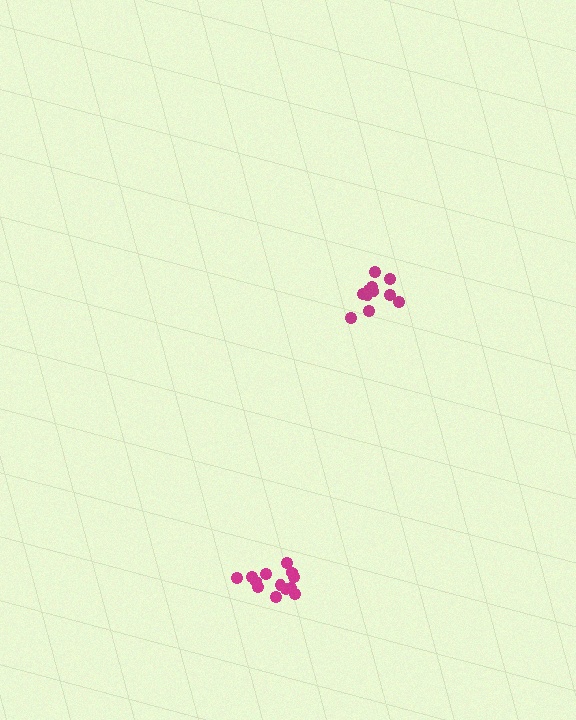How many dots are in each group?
Group 1: 11 dots, Group 2: 13 dots (24 total).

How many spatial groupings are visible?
There are 2 spatial groupings.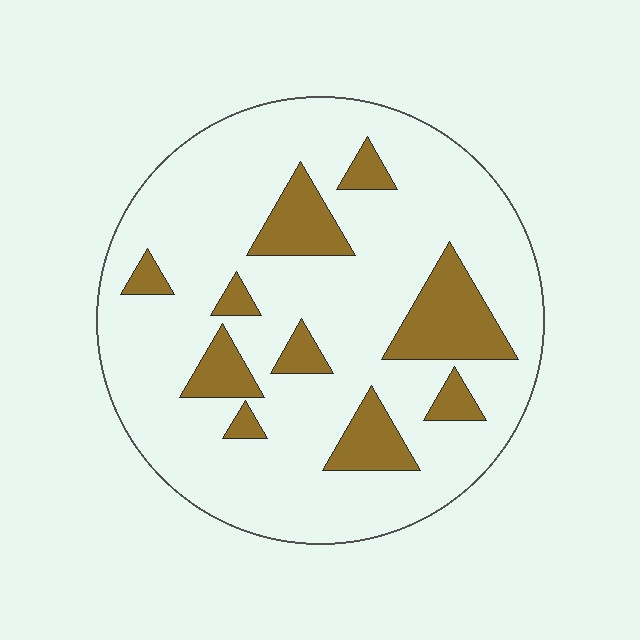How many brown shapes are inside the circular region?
10.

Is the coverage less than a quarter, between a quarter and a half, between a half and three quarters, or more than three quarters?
Less than a quarter.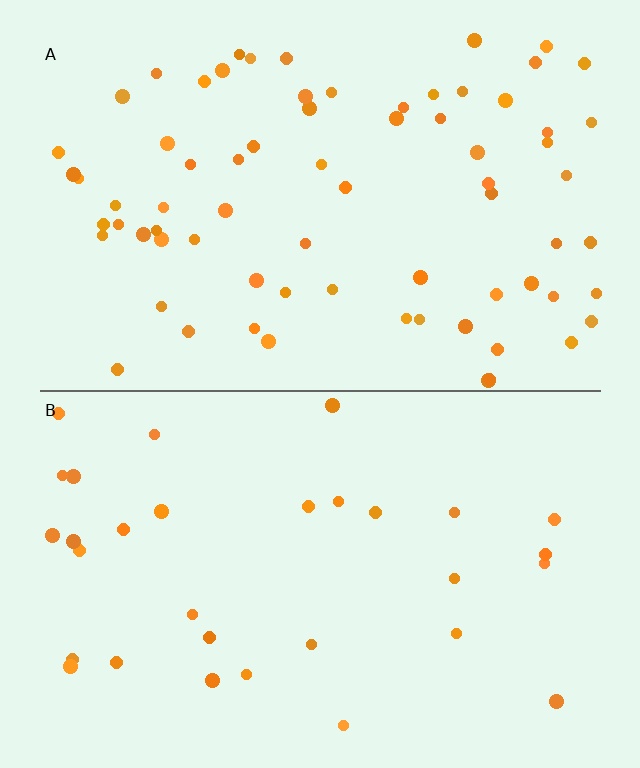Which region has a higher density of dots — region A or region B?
A (the top).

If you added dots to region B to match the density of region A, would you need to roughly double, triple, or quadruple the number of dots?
Approximately double.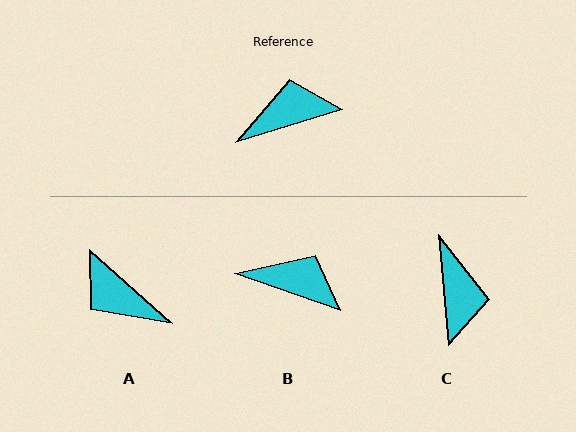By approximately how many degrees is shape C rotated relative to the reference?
Approximately 102 degrees clockwise.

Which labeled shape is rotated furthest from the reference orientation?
A, about 120 degrees away.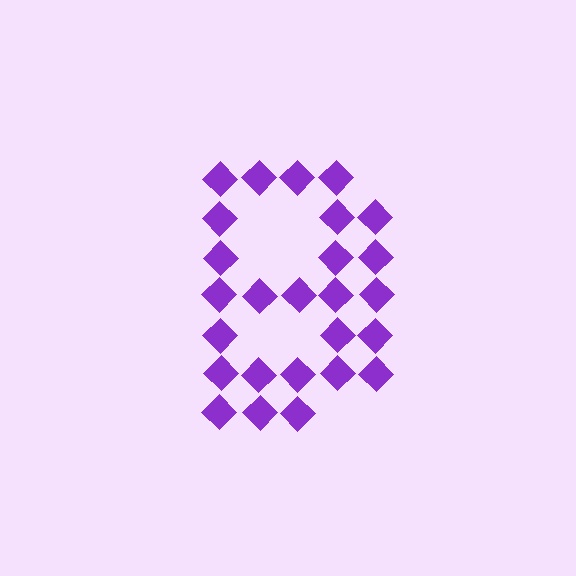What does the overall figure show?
The overall figure shows the letter B.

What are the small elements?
The small elements are diamonds.